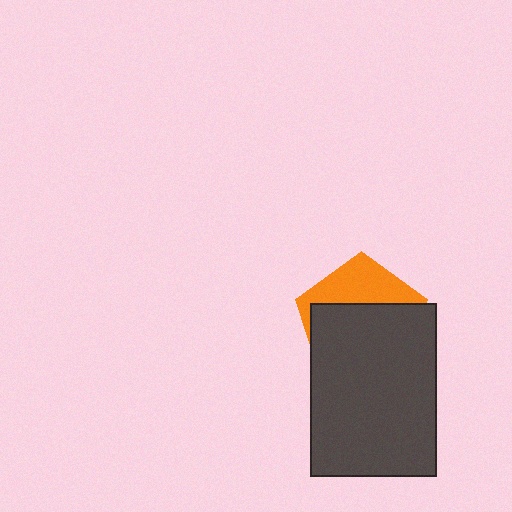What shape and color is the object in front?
The object in front is a dark gray rectangle.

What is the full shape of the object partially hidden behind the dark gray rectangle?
The partially hidden object is an orange pentagon.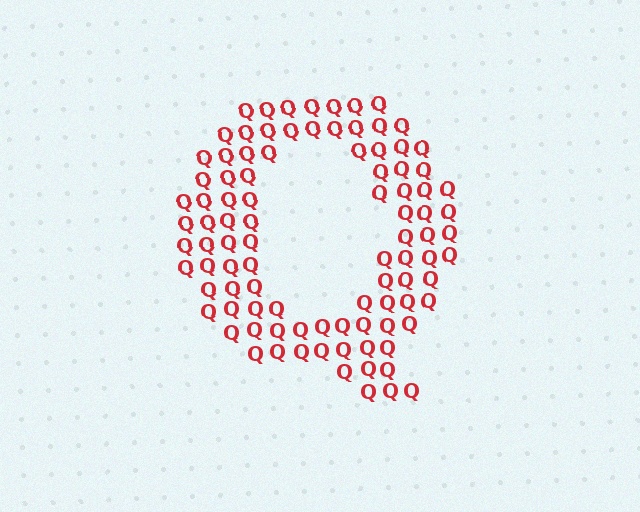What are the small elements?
The small elements are letter Q's.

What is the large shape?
The large shape is the letter Q.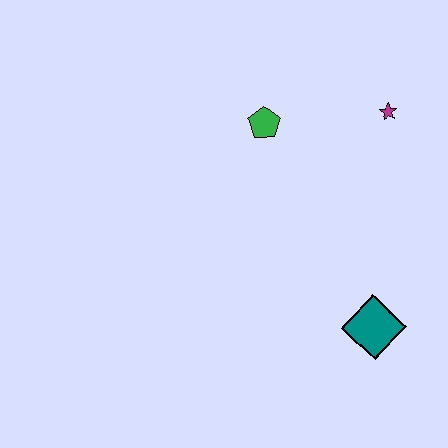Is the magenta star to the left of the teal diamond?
No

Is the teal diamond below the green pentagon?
Yes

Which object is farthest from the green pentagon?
The teal diamond is farthest from the green pentagon.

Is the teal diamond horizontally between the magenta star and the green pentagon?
Yes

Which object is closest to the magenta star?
The green pentagon is closest to the magenta star.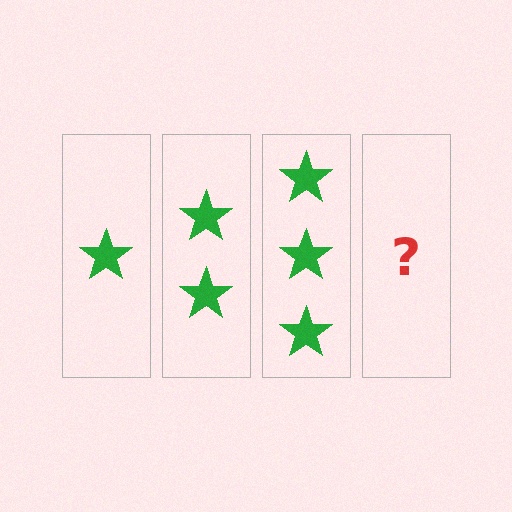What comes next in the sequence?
The next element should be 4 stars.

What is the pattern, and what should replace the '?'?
The pattern is that each step adds one more star. The '?' should be 4 stars.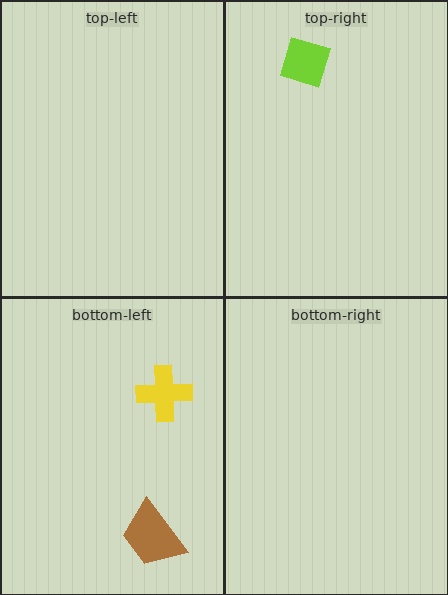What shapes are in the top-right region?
The lime diamond.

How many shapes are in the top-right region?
1.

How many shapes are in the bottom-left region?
2.